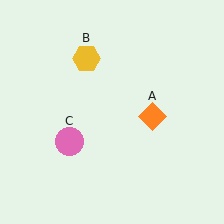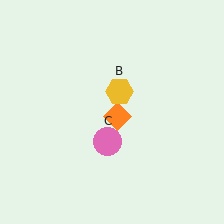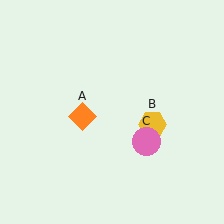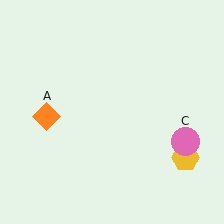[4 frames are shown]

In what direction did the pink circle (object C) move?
The pink circle (object C) moved right.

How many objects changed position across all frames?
3 objects changed position: orange diamond (object A), yellow hexagon (object B), pink circle (object C).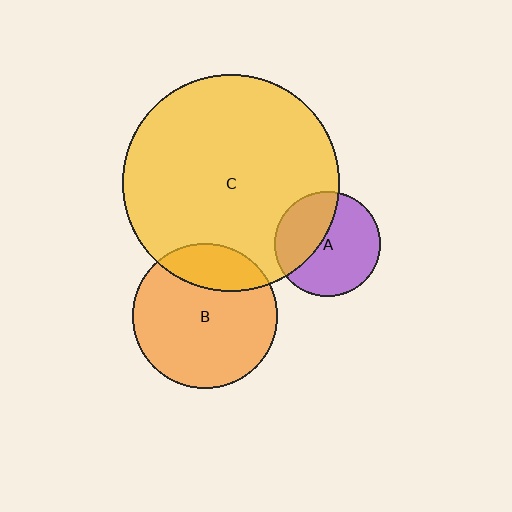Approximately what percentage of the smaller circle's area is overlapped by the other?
Approximately 20%.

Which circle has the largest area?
Circle C (yellow).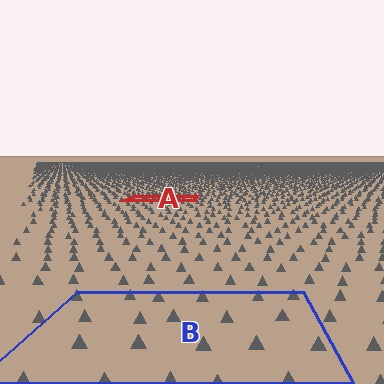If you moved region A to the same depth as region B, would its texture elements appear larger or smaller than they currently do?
They would appear larger. At a closer depth, the same texture elements are projected at a bigger on-screen size.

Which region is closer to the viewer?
Region B is closer. The texture elements there are larger and more spread out.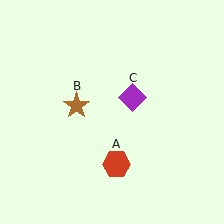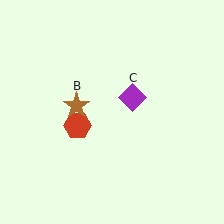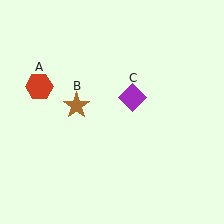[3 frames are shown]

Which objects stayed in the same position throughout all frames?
Brown star (object B) and purple diamond (object C) remained stationary.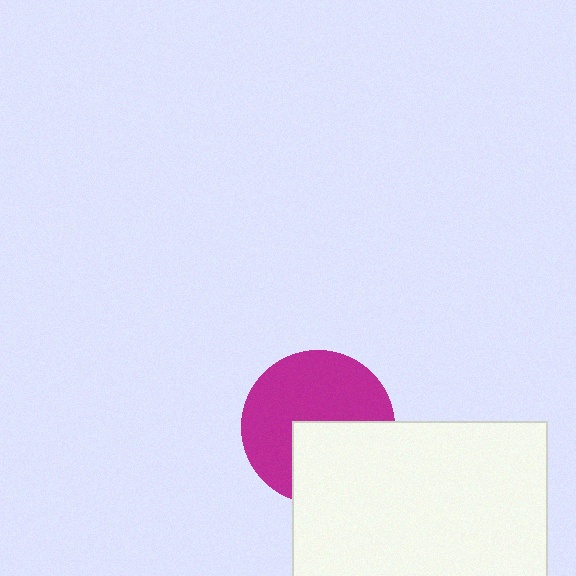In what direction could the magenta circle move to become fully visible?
The magenta circle could move up. That would shift it out from behind the white rectangle entirely.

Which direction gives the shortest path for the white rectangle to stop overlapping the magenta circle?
Moving down gives the shortest separation.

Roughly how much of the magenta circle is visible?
About half of it is visible (roughly 61%).